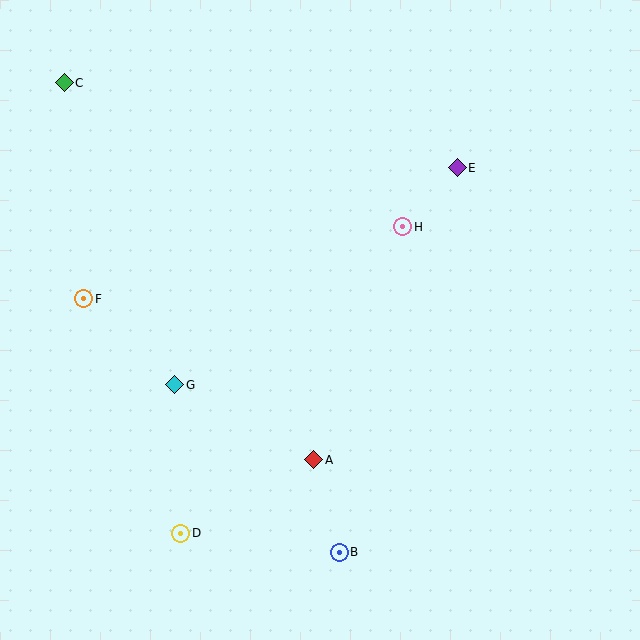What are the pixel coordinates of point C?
Point C is at (64, 83).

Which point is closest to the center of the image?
Point H at (403, 227) is closest to the center.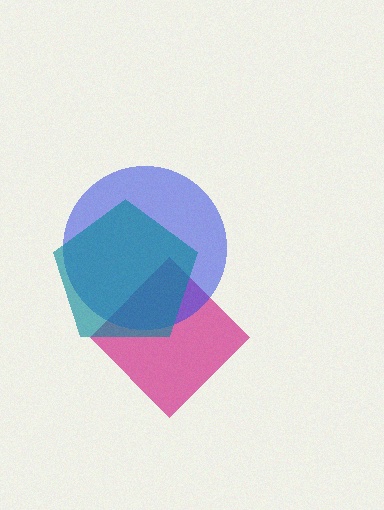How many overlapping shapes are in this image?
There are 3 overlapping shapes in the image.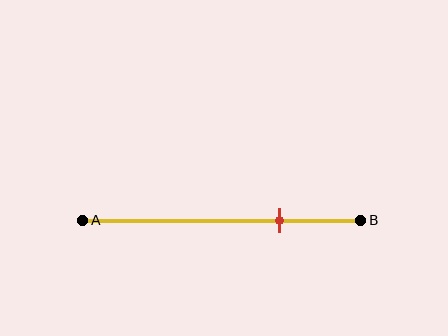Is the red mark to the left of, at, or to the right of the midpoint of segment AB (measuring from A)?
The red mark is to the right of the midpoint of segment AB.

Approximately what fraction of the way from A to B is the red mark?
The red mark is approximately 70% of the way from A to B.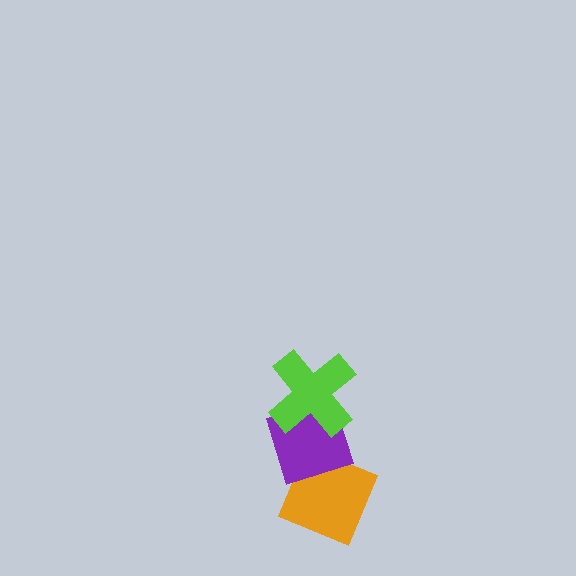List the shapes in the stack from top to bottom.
From top to bottom: the lime cross, the purple diamond, the orange diamond.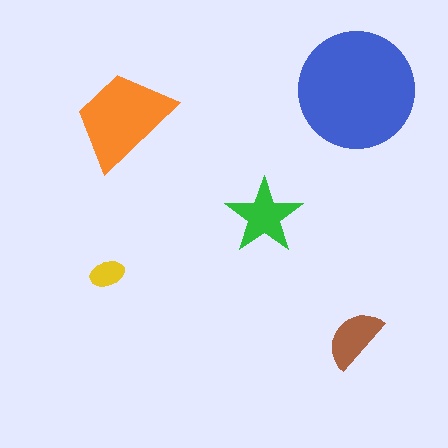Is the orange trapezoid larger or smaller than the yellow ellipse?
Larger.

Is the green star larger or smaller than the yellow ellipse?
Larger.